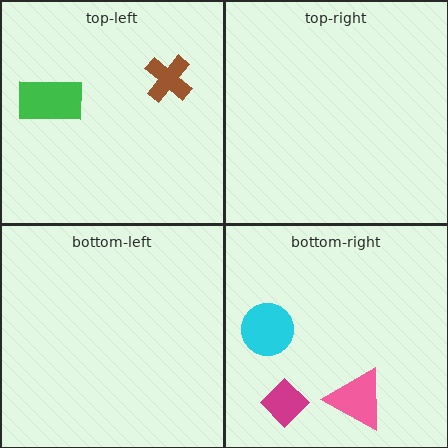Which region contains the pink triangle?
The bottom-right region.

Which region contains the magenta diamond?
The bottom-right region.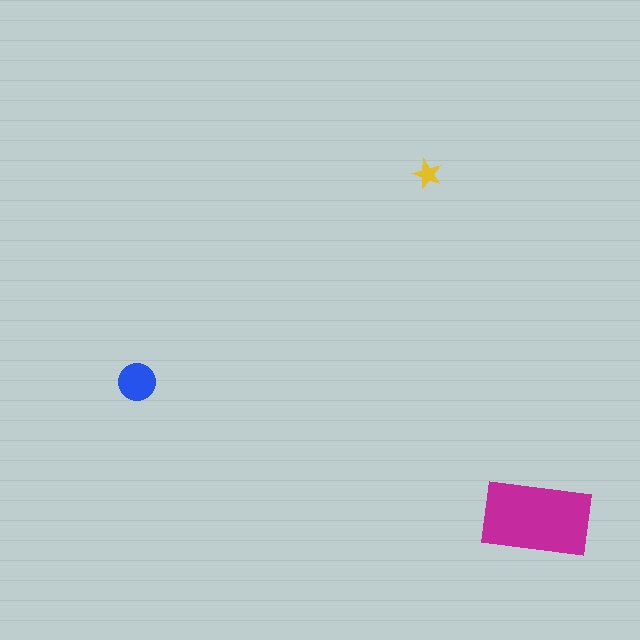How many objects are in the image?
There are 3 objects in the image.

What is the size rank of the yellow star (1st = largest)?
3rd.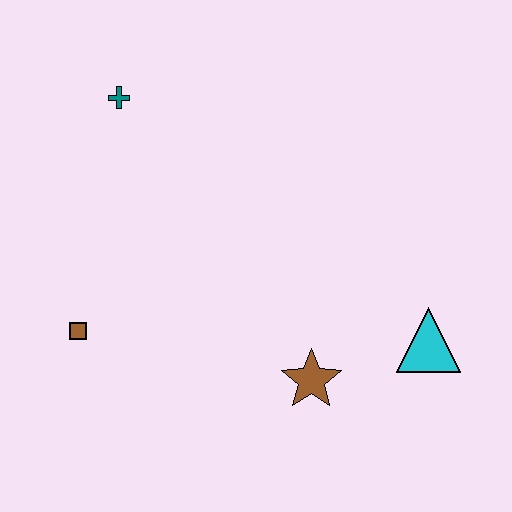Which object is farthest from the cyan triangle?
The teal cross is farthest from the cyan triangle.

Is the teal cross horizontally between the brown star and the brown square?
Yes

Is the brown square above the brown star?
Yes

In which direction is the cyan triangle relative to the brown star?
The cyan triangle is to the right of the brown star.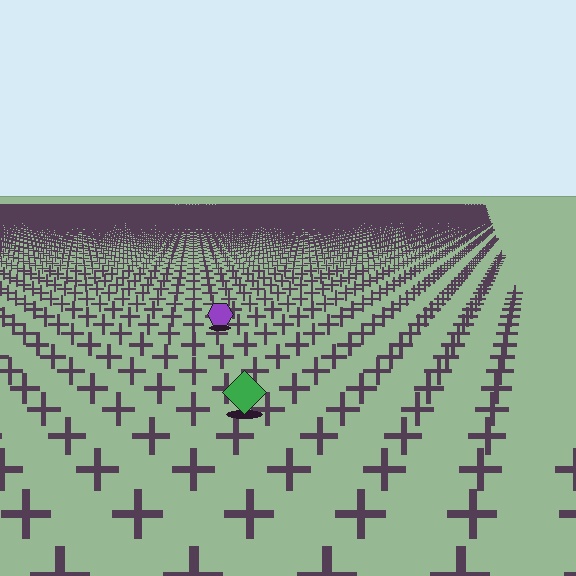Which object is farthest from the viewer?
The purple hexagon is farthest from the viewer. It appears smaller and the ground texture around it is denser.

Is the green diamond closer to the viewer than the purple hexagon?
Yes. The green diamond is closer — you can tell from the texture gradient: the ground texture is coarser near it.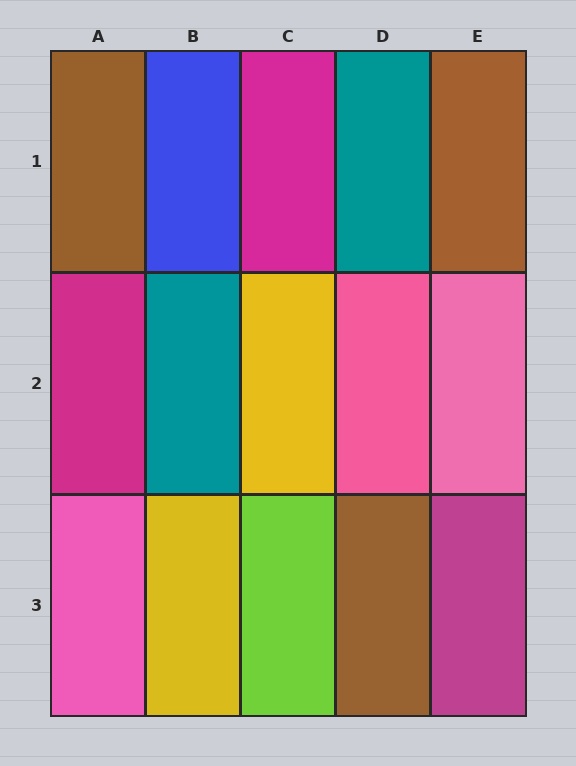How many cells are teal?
2 cells are teal.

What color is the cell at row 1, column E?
Brown.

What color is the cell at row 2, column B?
Teal.